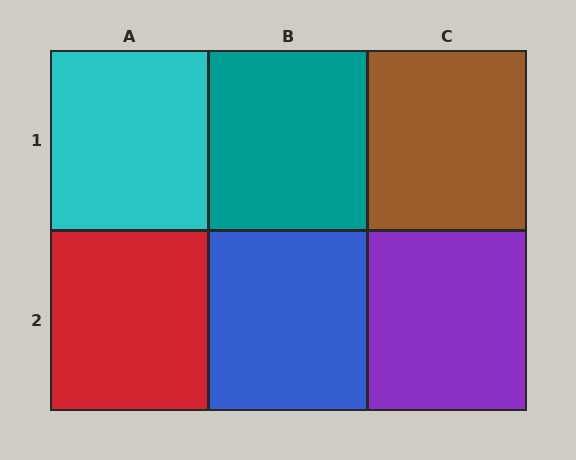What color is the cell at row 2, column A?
Red.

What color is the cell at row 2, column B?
Blue.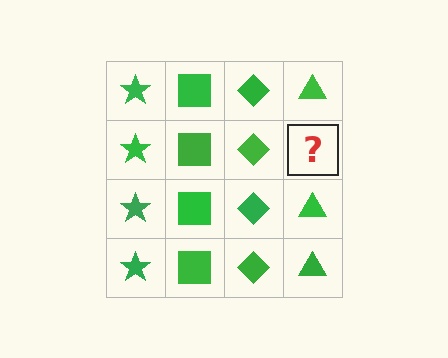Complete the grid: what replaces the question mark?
The question mark should be replaced with a green triangle.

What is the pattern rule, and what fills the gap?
The rule is that each column has a consistent shape. The gap should be filled with a green triangle.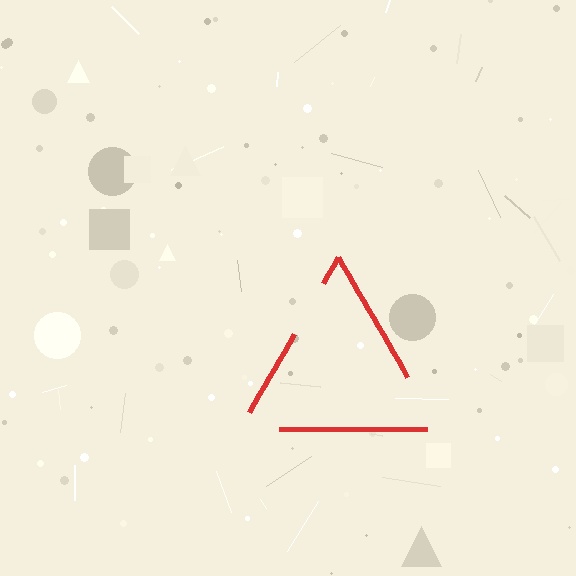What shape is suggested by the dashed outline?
The dashed outline suggests a triangle.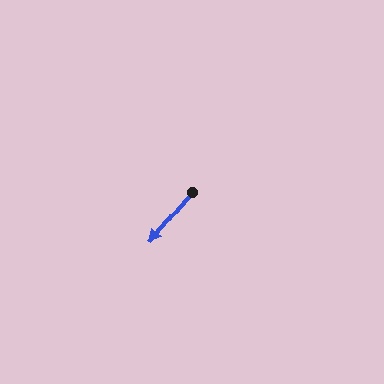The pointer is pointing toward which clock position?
Roughly 7 o'clock.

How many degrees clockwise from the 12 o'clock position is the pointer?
Approximately 220 degrees.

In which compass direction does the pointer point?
Southwest.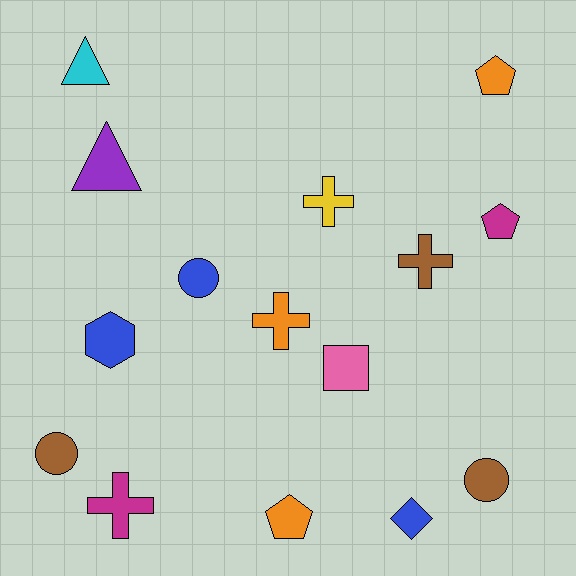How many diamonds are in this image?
There is 1 diamond.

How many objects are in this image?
There are 15 objects.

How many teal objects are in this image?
There are no teal objects.